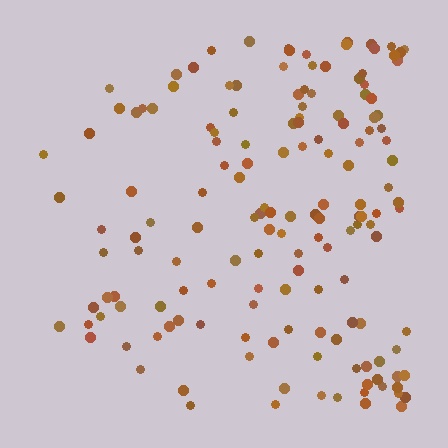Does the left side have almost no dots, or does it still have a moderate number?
Still a moderate number, just noticeably fewer than the right.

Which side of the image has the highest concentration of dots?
The right.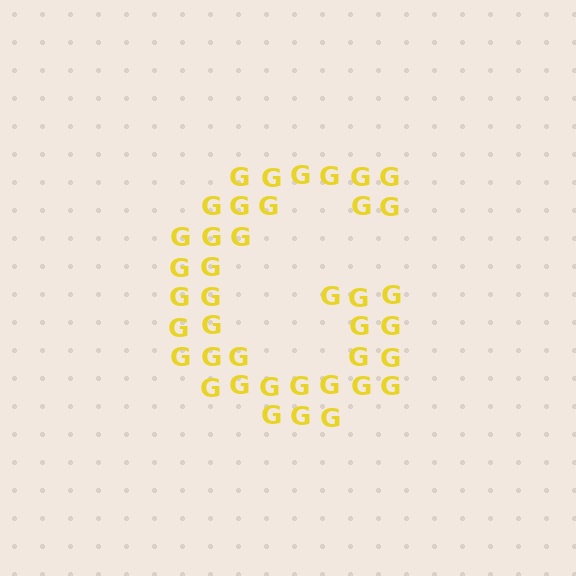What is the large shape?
The large shape is the letter G.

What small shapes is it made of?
It is made of small letter G's.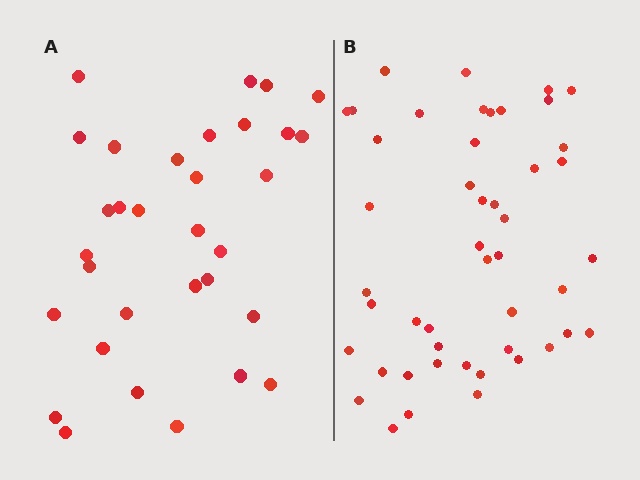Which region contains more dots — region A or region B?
Region B (the right region) has more dots.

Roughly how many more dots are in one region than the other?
Region B has approximately 15 more dots than region A.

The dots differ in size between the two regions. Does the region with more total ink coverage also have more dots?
No. Region A has more total ink coverage because its dots are larger, but region B actually contains more individual dots. Total area can be misleading — the number of items is what matters here.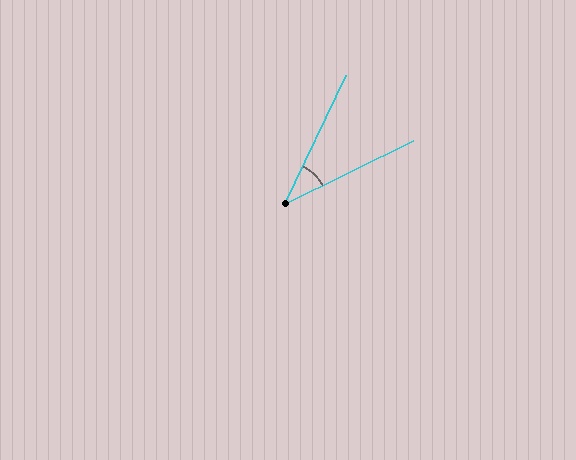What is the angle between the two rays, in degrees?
Approximately 38 degrees.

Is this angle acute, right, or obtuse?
It is acute.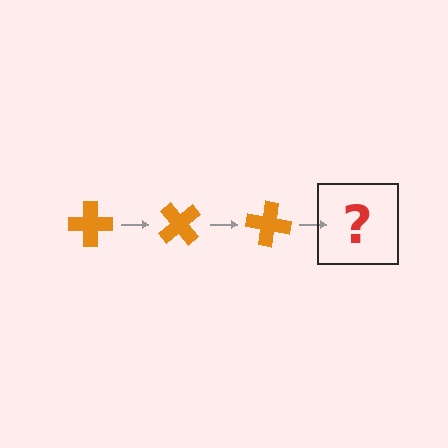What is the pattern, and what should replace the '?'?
The pattern is that the cross rotates 50 degrees each step. The '?' should be an orange cross rotated 150 degrees.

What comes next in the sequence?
The next element should be an orange cross rotated 150 degrees.